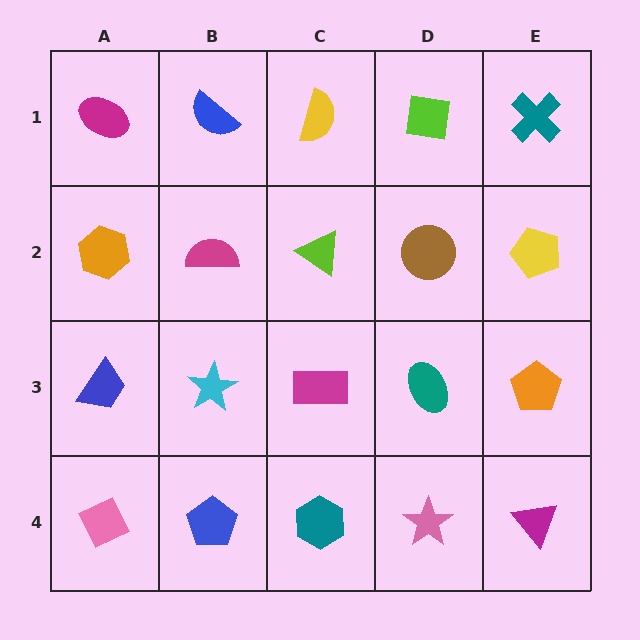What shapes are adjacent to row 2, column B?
A blue semicircle (row 1, column B), a cyan star (row 3, column B), an orange hexagon (row 2, column A), a lime triangle (row 2, column C).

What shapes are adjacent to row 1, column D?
A brown circle (row 2, column D), a yellow semicircle (row 1, column C), a teal cross (row 1, column E).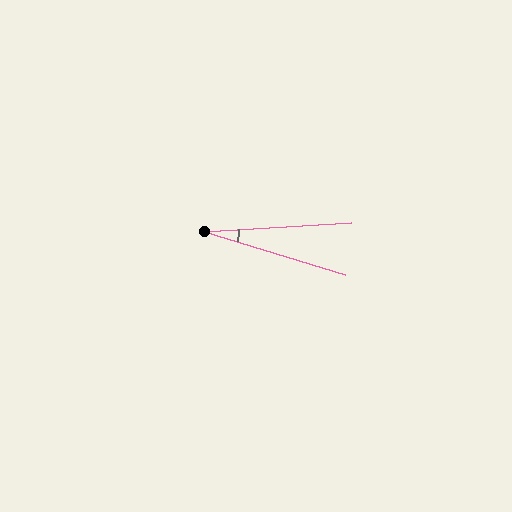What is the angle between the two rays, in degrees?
Approximately 20 degrees.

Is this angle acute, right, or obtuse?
It is acute.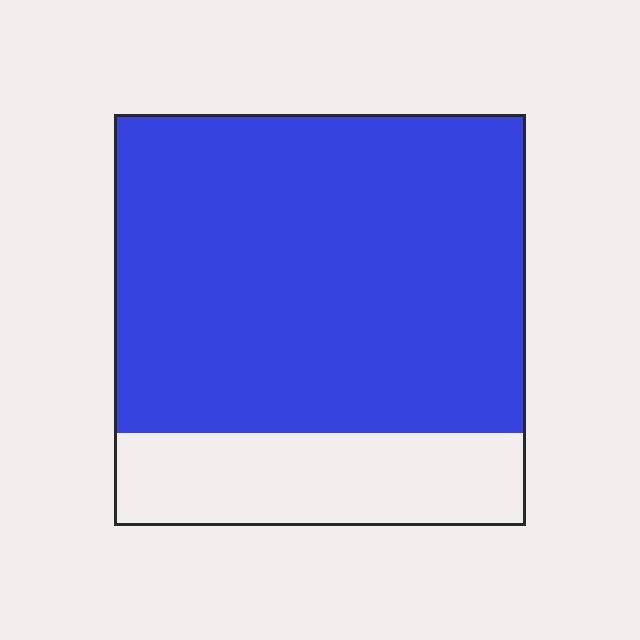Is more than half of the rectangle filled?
Yes.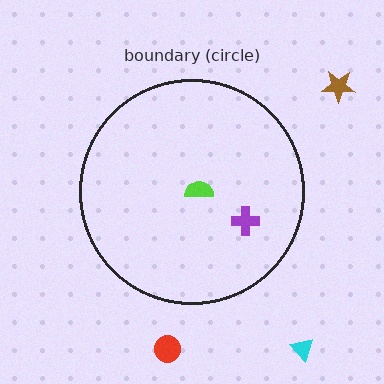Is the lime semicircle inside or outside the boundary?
Inside.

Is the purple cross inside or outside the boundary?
Inside.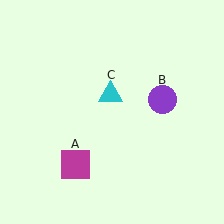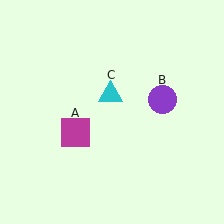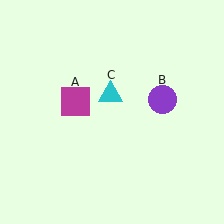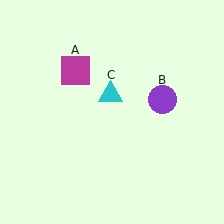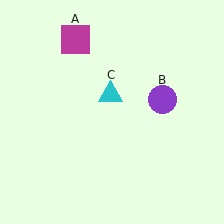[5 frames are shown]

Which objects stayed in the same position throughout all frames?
Purple circle (object B) and cyan triangle (object C) remained stationary.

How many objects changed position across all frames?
1 object changed position: magenta square (object A).